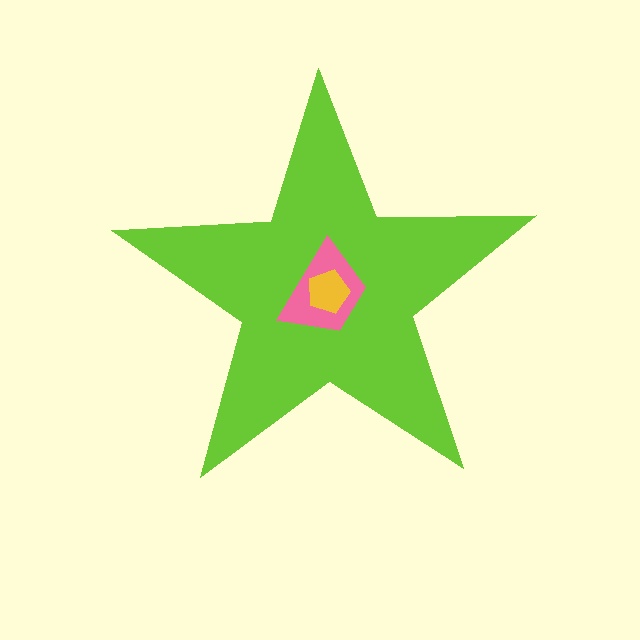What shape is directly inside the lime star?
The pink trapezoid.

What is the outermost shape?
The lime star.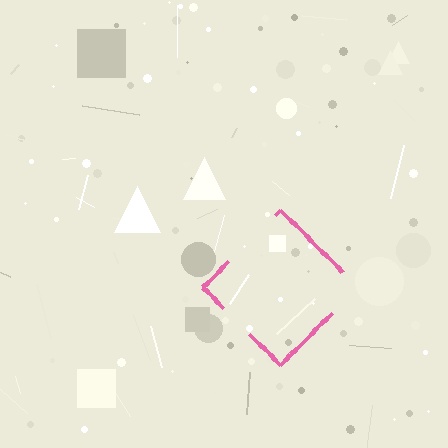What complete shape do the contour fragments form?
The contour fragments form a diamond.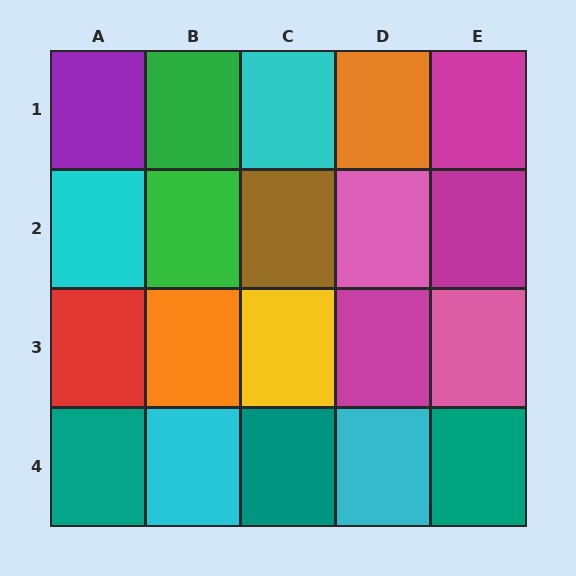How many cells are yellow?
1 cell is yellow.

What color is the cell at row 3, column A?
Red.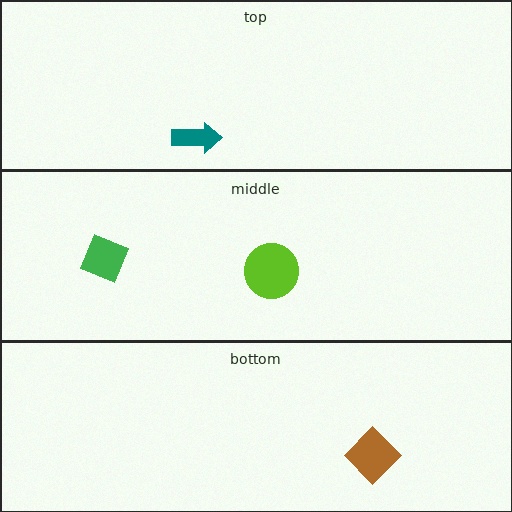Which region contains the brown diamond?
The bottom region.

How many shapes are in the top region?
1.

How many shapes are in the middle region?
2.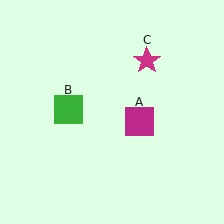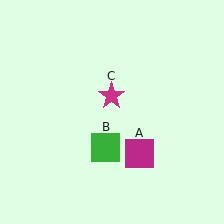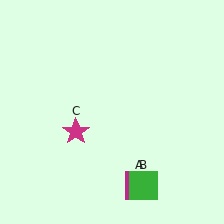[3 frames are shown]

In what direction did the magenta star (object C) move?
The magenta star (object C) moved down and to the left.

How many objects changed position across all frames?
3 objects changed position: magenta square (object A), green square (object B), magenta star (object C).